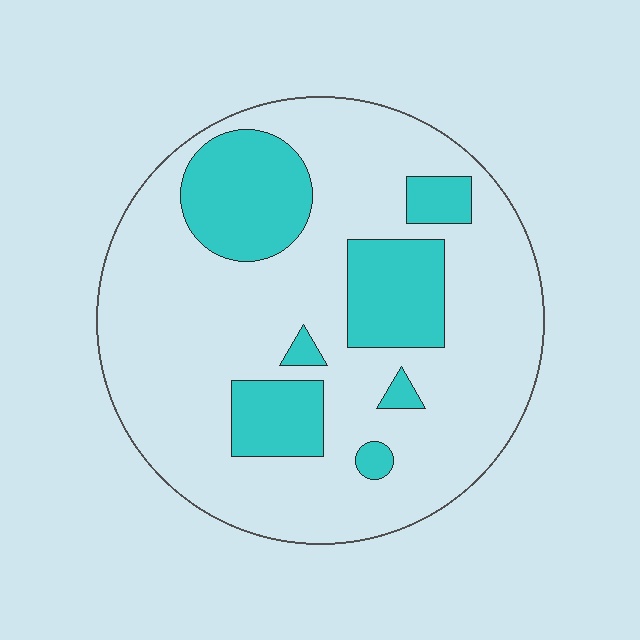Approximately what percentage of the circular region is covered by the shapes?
Approximately 25%.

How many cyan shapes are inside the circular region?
7.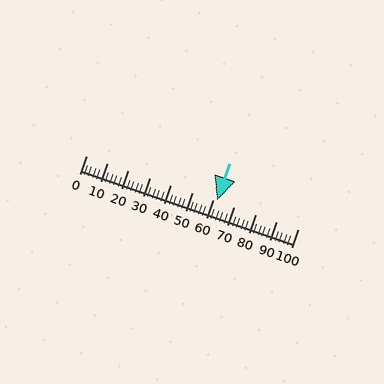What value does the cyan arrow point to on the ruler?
The cyan arrow points to approximately 62.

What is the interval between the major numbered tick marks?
The major tick marks are spaced 10 units apart.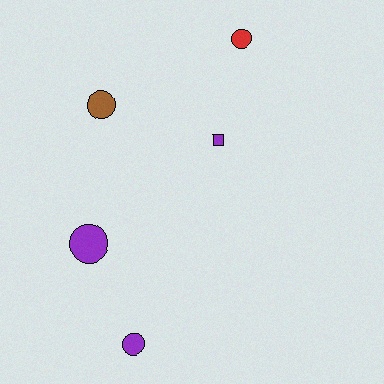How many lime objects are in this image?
There are no lime objects.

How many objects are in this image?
There are 5 objects.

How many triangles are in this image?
There are no triangles.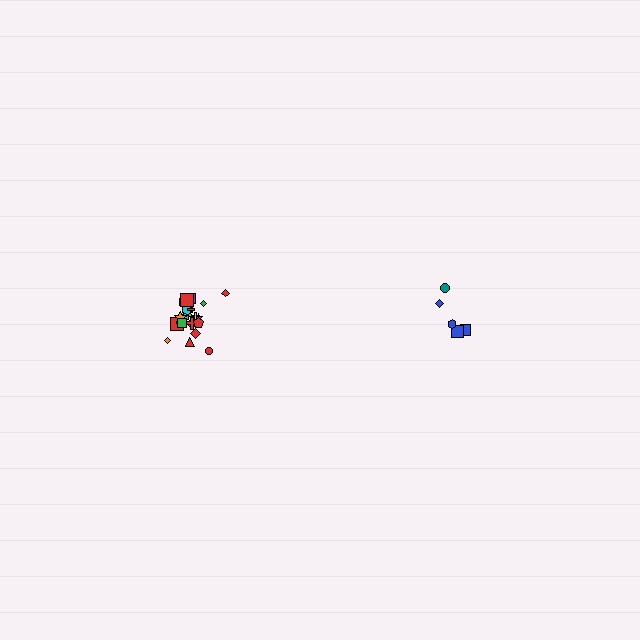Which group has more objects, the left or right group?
The left group.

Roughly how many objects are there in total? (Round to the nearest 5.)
Roughly 25 objects in total.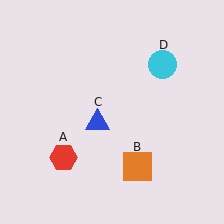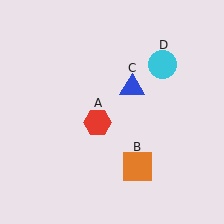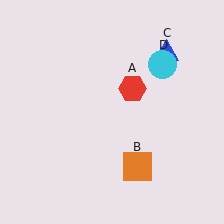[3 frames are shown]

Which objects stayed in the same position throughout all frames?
Orange square (object B) and cyan circle (object D) remained stationary.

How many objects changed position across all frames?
2 objects changed position: red hexagon (object A), blue triangle (object C).